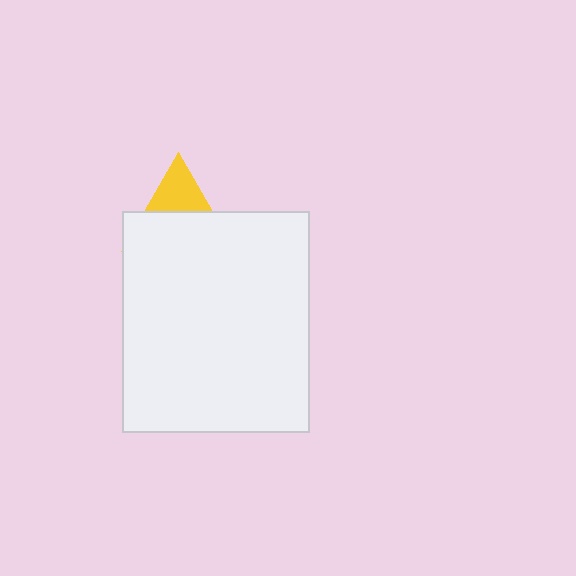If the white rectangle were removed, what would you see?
You would see the complete yellow triangle.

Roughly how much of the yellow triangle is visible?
A small part of it is visible (roughly 36%).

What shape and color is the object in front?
The object in front is a white rectangle.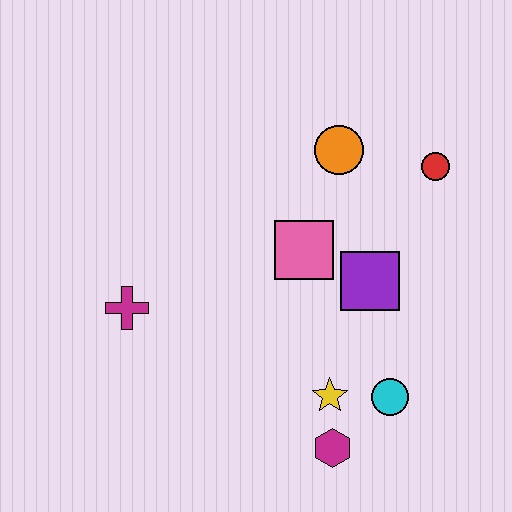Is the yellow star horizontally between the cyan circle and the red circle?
No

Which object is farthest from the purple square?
The magenta cross is farthest from the purple square.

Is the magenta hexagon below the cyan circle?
Yes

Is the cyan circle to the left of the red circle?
Yes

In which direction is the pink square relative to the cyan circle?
The pink square is above the cyan circle.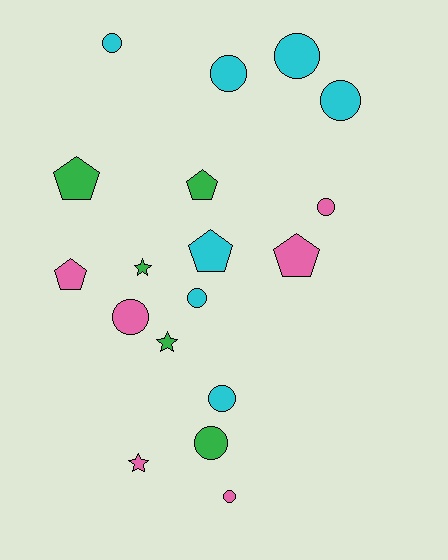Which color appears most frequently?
Cyan, with 7 objects.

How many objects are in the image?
There are 18 objects.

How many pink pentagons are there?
There are 2 pink pentagons.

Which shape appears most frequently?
Circle, with 10 objects.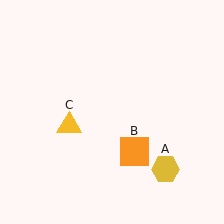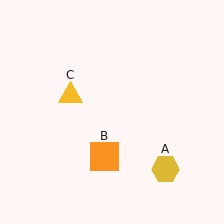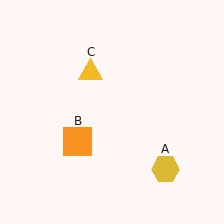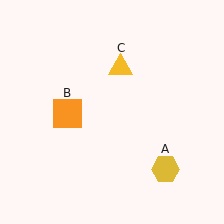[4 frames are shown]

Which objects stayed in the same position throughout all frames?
Yellow hexagon (object A) remained stationary.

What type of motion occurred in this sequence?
The orange square (object B), yellow triangle (object C) rotated clockwise around the center of the scene.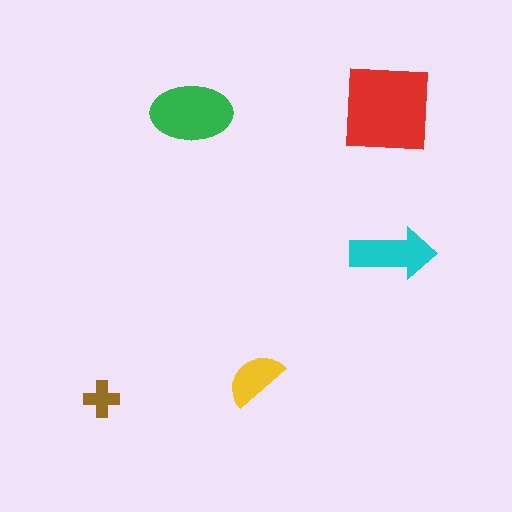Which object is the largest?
The red square.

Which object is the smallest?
The brown cross.